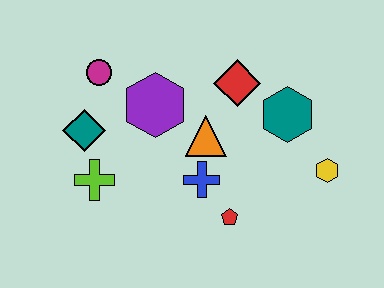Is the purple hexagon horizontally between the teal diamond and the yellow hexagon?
Yes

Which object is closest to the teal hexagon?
The red diamond is closest to the teal hexagon.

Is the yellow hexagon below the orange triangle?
Yes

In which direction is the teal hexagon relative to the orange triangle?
The teal hexagon is to the right of the orange triangle.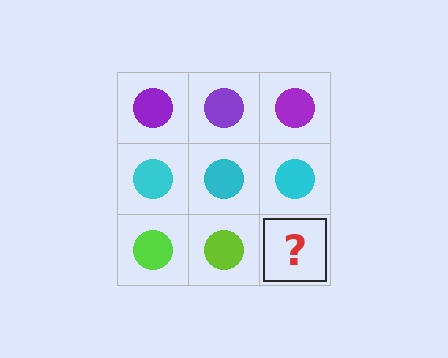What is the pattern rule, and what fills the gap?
The rule is that each row has a consistent color. The gap should be filled with a lime circle.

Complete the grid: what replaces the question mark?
The question mark should be replaced with a lime circle.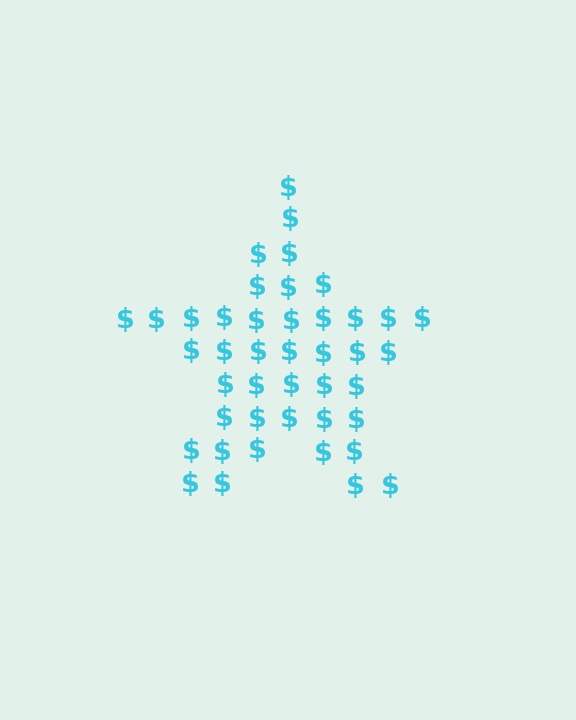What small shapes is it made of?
It is made of small dollar signs.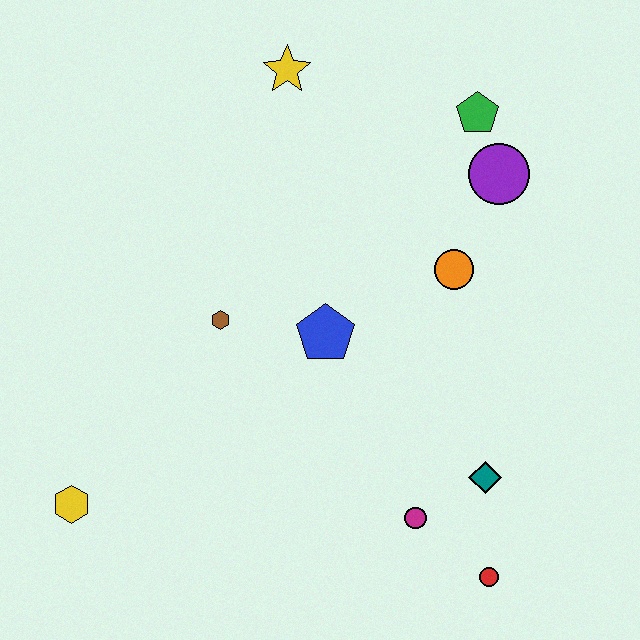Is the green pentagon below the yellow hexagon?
No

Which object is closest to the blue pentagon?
The brown hexagon is closest to the blue pentagon.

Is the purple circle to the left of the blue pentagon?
No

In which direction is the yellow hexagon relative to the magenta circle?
The yellow hexagon is to the left of the magenta circle.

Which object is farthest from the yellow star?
The red circle is farthest from the yellow star.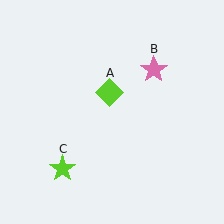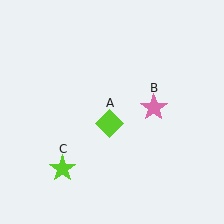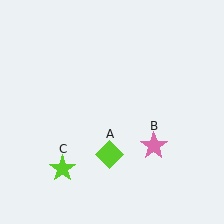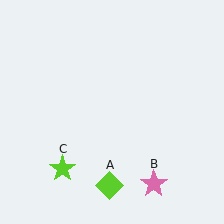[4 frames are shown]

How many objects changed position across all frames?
2 objects changed position: lime diamond (object A), pink star (object B).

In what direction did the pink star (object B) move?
The pink star (object B) moved down.